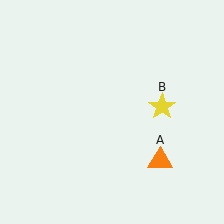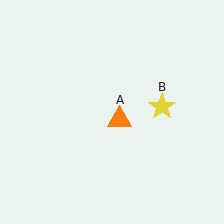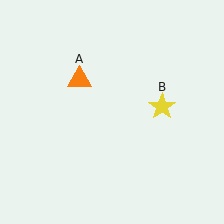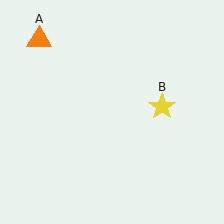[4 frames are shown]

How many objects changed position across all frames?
1 object changed position: orange triangle (object A).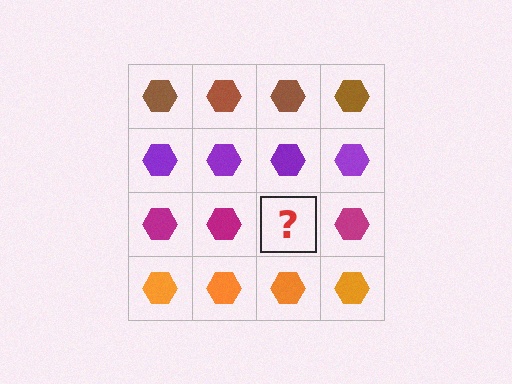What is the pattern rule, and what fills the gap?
The rule is that each row has a consistent color. The gap should be filled with a magenta hexagon.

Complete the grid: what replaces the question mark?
The question mark should be replaced with a magenta hexagon.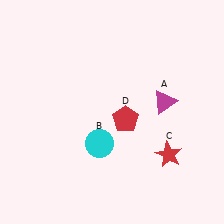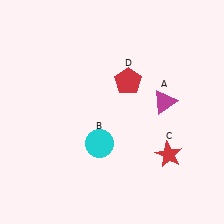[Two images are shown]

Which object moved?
The red pentagon (D) moved up.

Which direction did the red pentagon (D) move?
The red pentagon (D) moved up.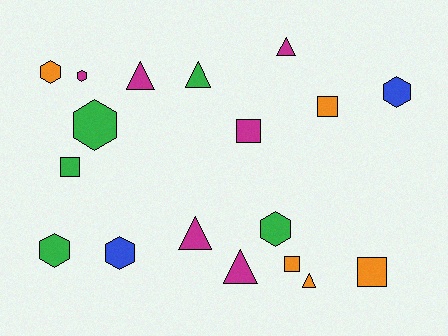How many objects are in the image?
There are 18 objects.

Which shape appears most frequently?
Hexagon, with 7 objects.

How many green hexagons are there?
There are 3 green hexagons.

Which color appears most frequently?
Magenta, with 6 objects.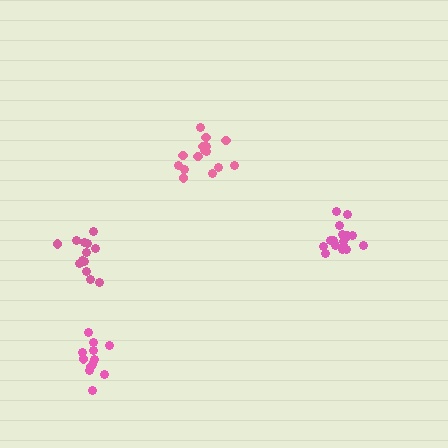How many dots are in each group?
Group 1: 15 dots, Group 2: 13 dots, Group 3: 12 dots, Group 4: 18 dots (58 total).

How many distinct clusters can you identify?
There are 4 distinct clusters.